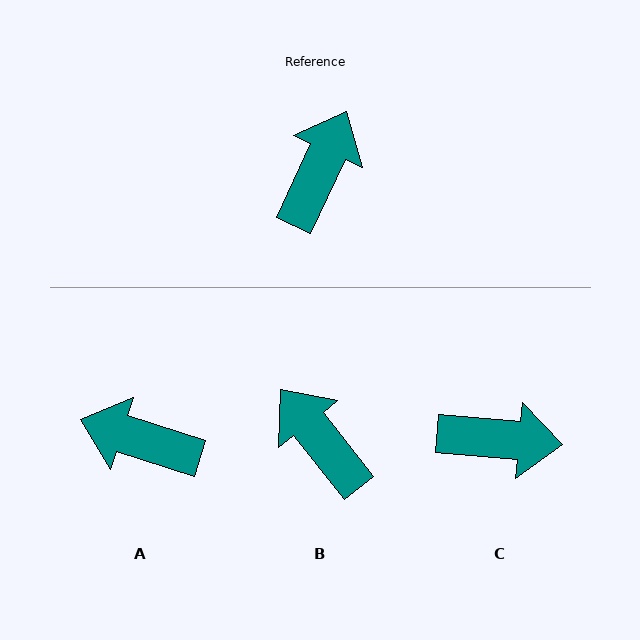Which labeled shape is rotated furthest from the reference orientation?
A, about 98 degrees away.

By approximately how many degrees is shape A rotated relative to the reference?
Approximately 98 degrees counter-clockwise.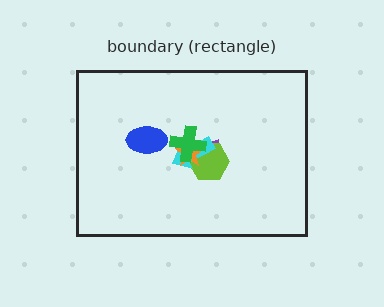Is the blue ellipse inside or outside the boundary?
Inside.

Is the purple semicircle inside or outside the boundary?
Inside.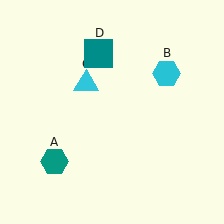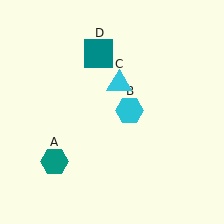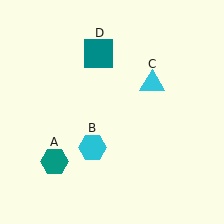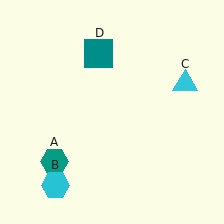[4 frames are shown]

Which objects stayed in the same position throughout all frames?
Teal hexagon (object A) and teal square (object D) remained stationary.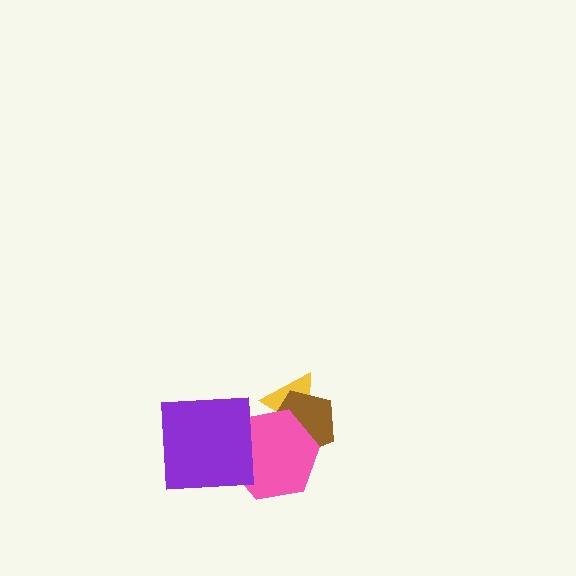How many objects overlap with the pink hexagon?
3 objects overlap with the pink hexagon.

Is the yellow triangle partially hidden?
Yes, it is partially covered by another shape.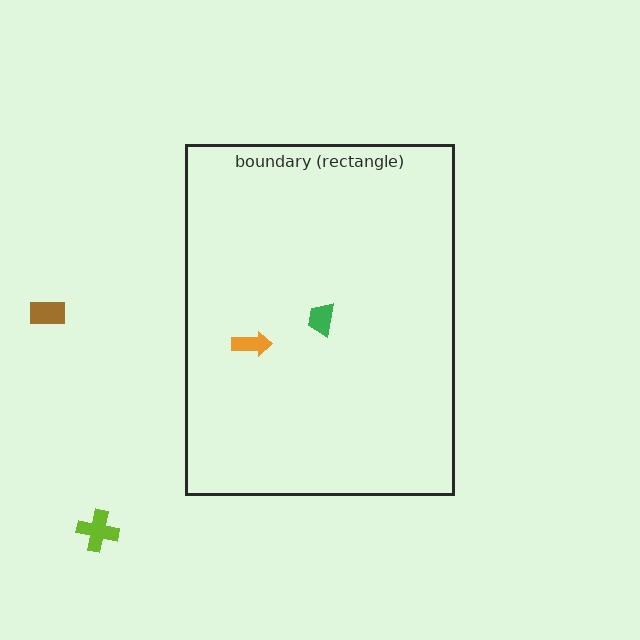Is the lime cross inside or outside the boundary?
Outside.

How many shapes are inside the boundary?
2 inside, 2 outside.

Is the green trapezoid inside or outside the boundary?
Inside.